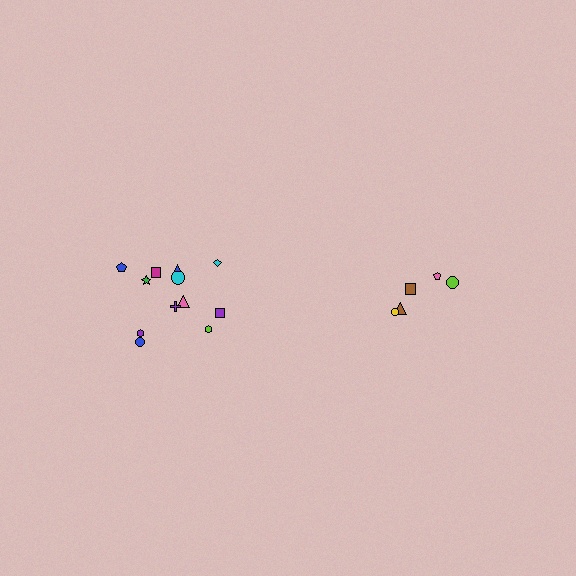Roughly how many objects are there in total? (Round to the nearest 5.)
Roughly 15 objects in total.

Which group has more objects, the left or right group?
The left group.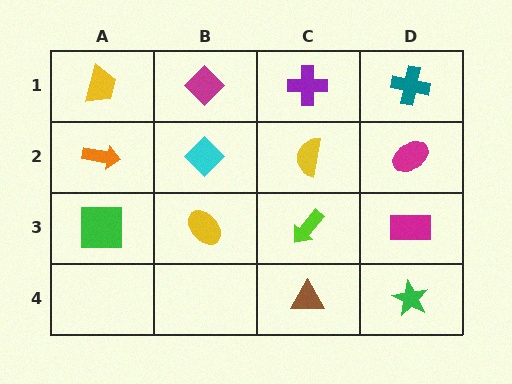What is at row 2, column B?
A cyan diamond.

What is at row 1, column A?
A yellow trapezoid.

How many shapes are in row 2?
4 shapes.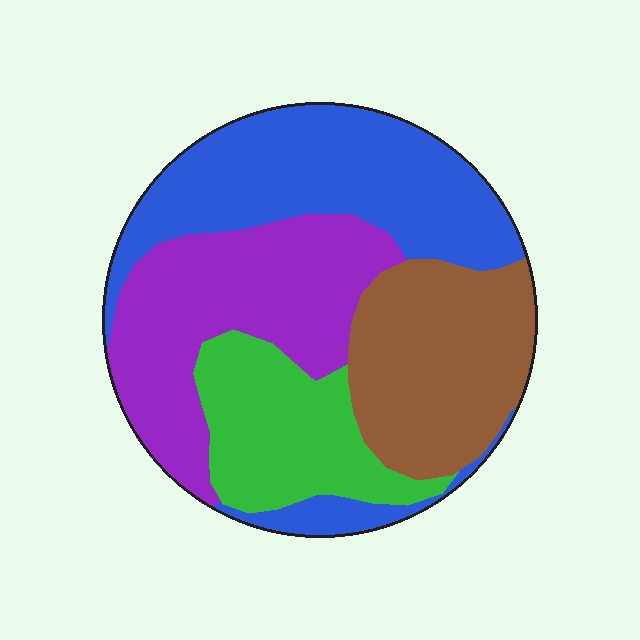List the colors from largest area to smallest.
From largest to smallest: blue, purple, brown, green.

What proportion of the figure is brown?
Brown takes up about one quarter (1/4) of the figure.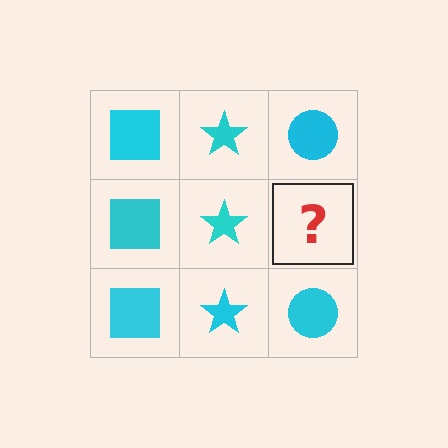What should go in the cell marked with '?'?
The missing cell should contain a cyan circle.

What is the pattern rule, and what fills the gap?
The rule is that each column has a consistent shape. The gap should be filled with a cyan circle.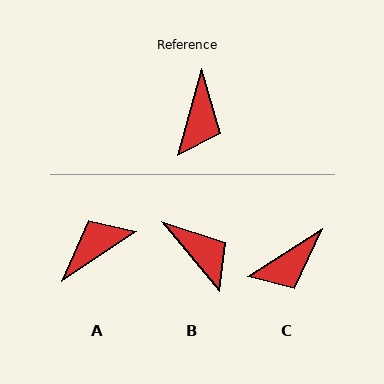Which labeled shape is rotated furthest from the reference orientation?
A, about 140 degrees away.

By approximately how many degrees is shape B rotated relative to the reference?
Approximately 56 degrees counter-clockwise.